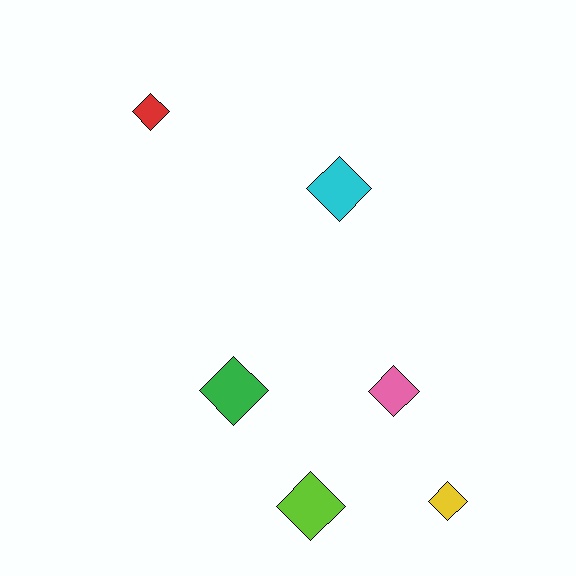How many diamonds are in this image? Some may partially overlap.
There are 6 diamonds.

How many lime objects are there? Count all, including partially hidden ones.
There is 1 lime object.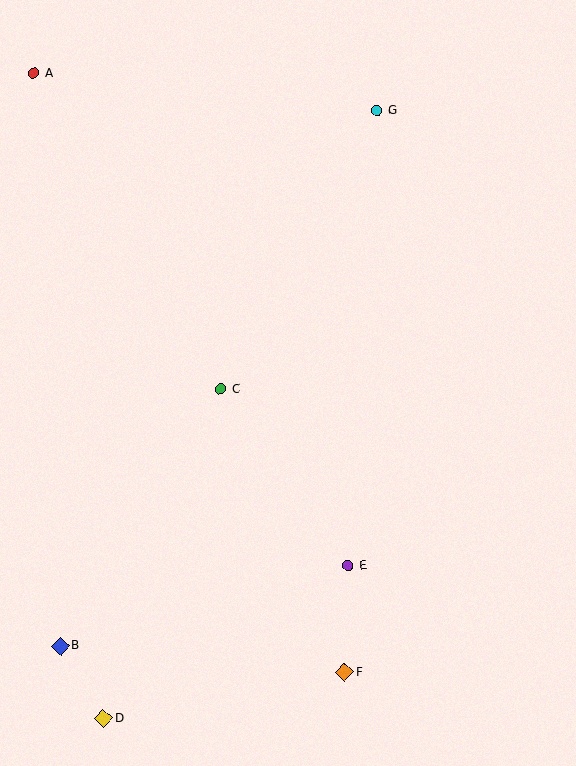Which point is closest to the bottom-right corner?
Point F is closest to the bottom-right corner.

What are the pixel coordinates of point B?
Point B is at (60, 646).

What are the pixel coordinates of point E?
Point E is at (348, 566).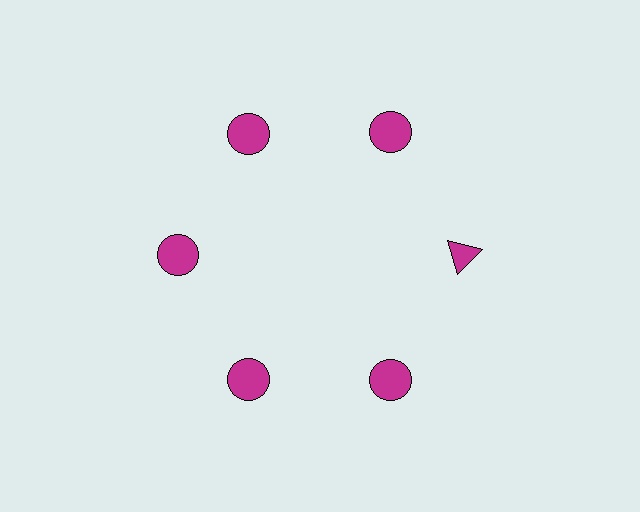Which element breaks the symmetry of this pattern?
The magenta triangle at roughly the 3 o'clock position breaks the symmetry. All other shapes are magenta circles.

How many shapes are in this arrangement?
There are 6 shapes arranged in a ring pattern.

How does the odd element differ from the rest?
It has a different shape: triangle instead of circle.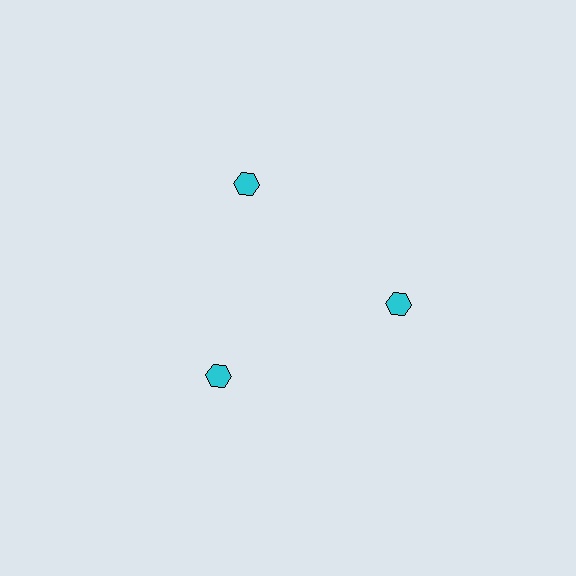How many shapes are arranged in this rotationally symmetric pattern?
There are 3 shapes, arranged in 3 groups of 1.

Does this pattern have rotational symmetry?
Yes, this pattern has 3-fold rotational symmetry. It looks the same after rotating 120 degrees around the center.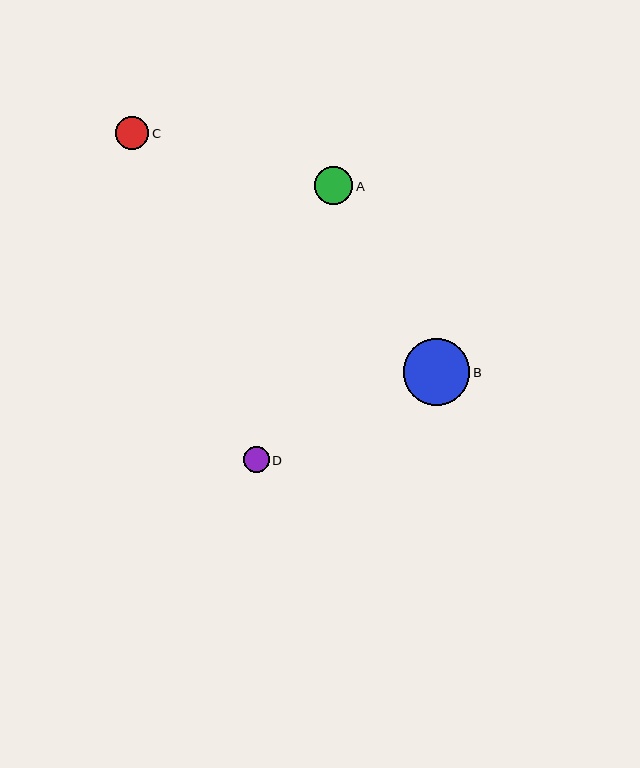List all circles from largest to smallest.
From largest to smallest: B, A, C, D.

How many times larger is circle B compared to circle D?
Circle B is approximately 2.5 times the size of circle D.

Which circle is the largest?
Circle B is the largest with a size of approximately 66 pixels.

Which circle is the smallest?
Circle D is the smallest with a size of approximately 26 pixels.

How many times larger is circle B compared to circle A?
Circle B is approximately 1.7 times the size of circle A.